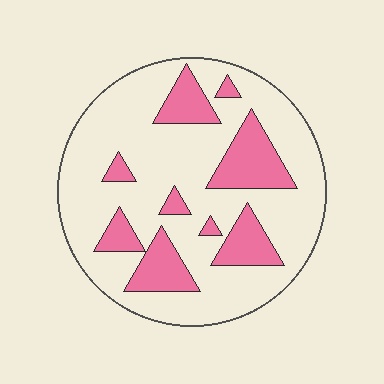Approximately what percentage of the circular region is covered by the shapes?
Approximately 25%.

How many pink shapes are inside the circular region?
9.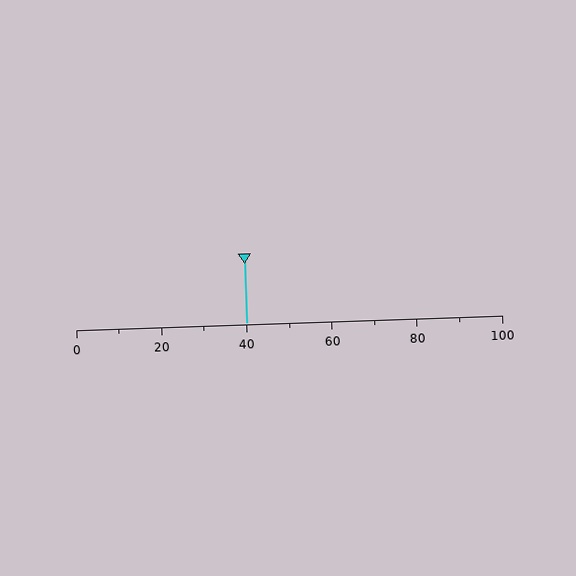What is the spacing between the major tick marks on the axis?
The major ticks are spaced 20 apart.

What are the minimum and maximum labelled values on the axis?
The axis runs from 0 to 100.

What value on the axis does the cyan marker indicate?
The marker indicates approximately 40.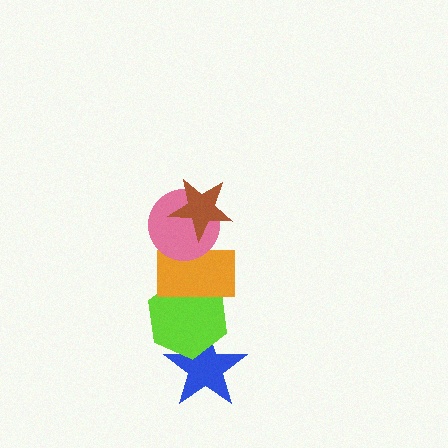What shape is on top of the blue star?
The lime hexagon is on top of the blue star.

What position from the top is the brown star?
The brown star is 1st from the top.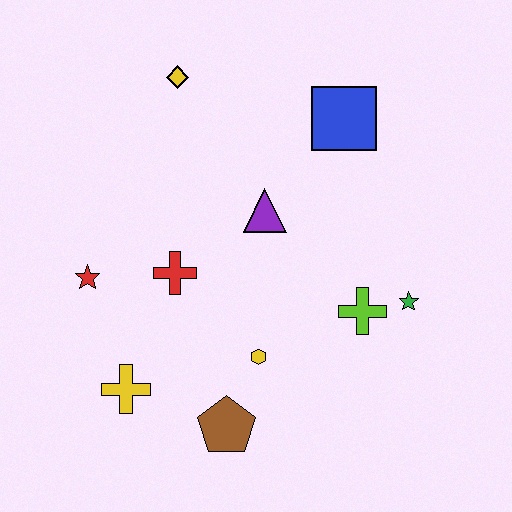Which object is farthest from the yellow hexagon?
The yellow diamond is farthest from the yellow hexagon.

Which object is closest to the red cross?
The red star is closest to the red cross.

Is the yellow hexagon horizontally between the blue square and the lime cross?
No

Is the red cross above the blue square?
No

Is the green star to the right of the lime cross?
Yes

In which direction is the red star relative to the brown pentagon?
The red star is above the brown pentagon.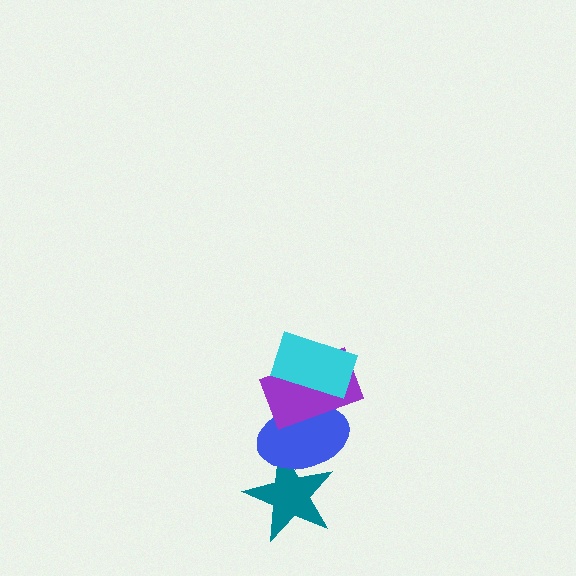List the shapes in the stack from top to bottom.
From top to bottom: the cyan rectangle, the purple rectangle, the blue ellipse, the teal star.